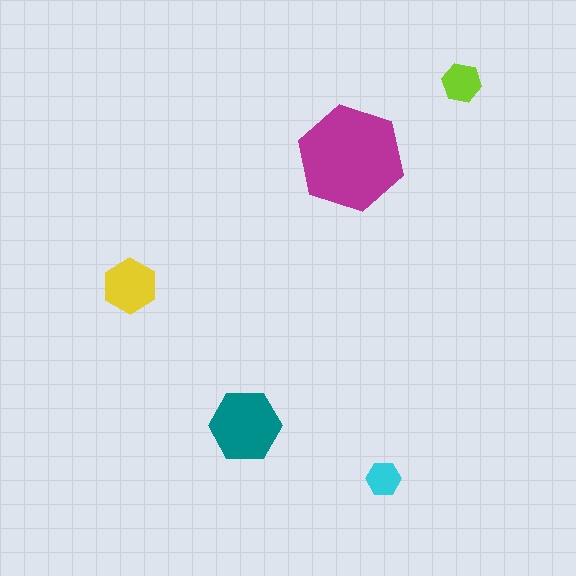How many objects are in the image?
There are 5 objects in the image.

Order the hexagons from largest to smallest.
the magenta one, the teal one, the yellow one, the lime one, the cyan one.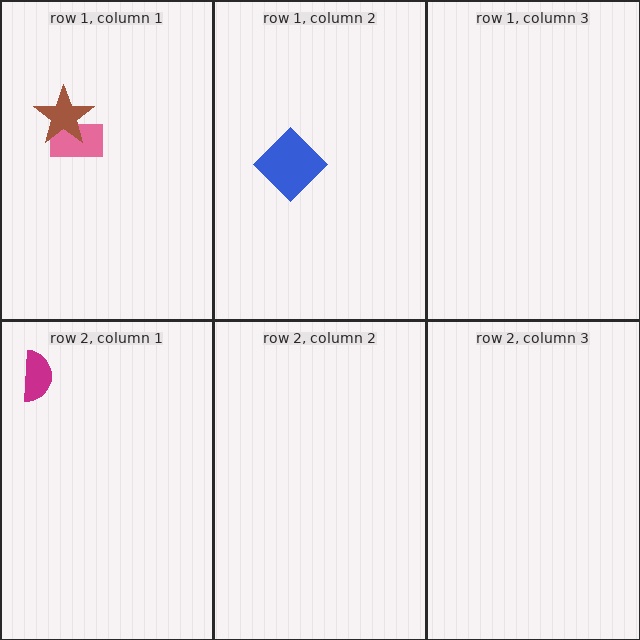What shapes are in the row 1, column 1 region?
The pink rectangle, the brown star.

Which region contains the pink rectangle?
The row 1, column 1 region.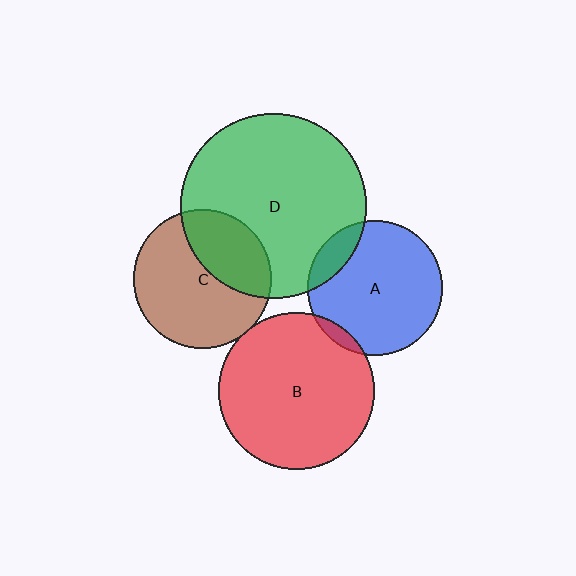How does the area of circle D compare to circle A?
Approximately 1.9 times.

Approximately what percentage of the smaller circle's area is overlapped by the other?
Approximately 15%.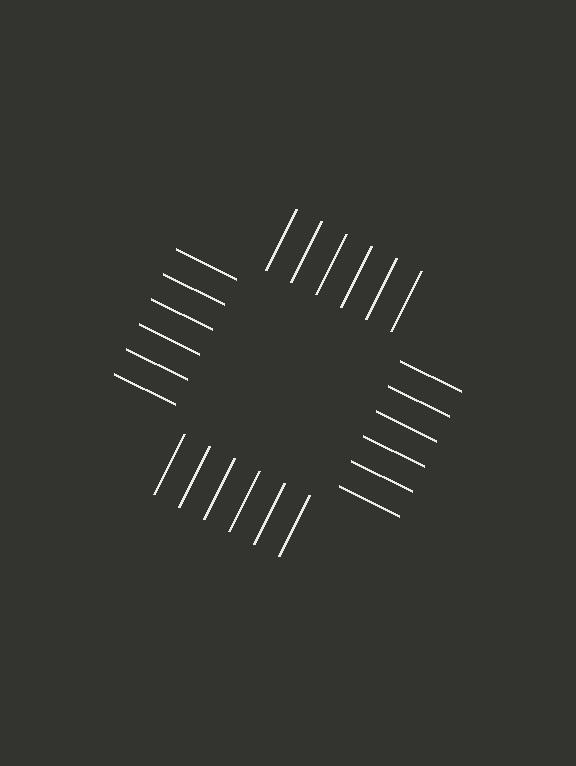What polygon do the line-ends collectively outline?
An illusory square — the line segments terminate on its edges but no continuous stroke is drawn.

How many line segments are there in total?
24 — 6 along each of the 4 edges.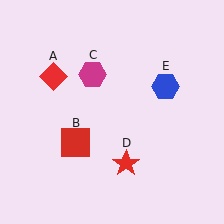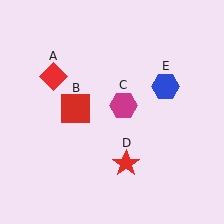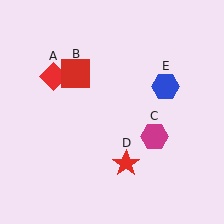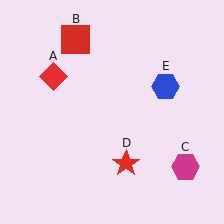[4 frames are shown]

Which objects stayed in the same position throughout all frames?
Red diamond (object A) and red star (object D) and blue hexagon (object E) remained stationary.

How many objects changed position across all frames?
2 objects changed position: red square (object B), magenta hexagon (object C).